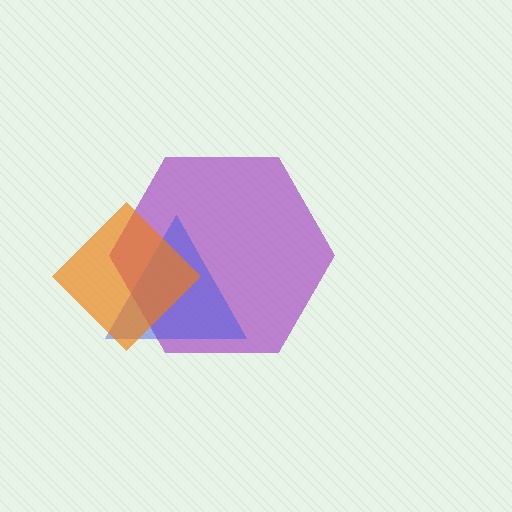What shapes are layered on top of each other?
The layered shapes are: a purple hexagon, a blue triangle, an orange diamond.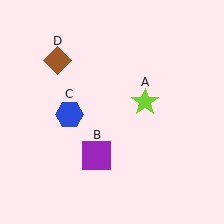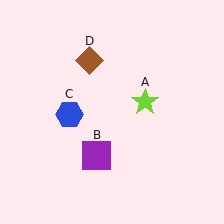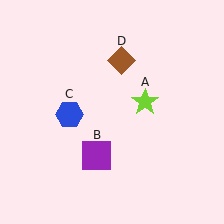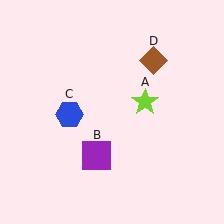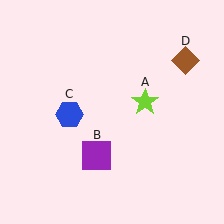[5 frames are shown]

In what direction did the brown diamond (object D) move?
The brown diamond (object D) moved right.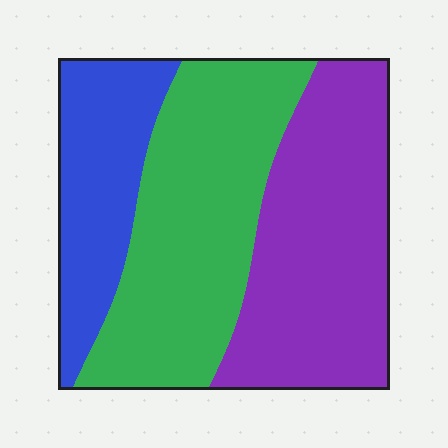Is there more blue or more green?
Green.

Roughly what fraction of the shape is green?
Green takes up between a third and a half of the shape.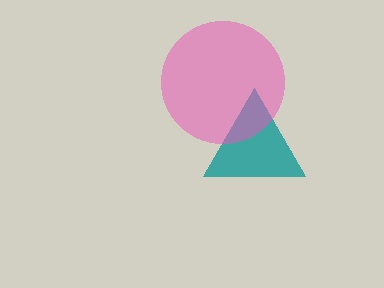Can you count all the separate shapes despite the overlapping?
Yes, there are 2 separate shapes.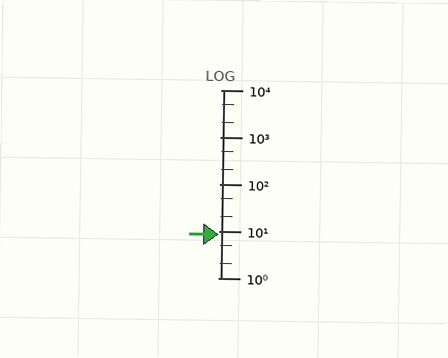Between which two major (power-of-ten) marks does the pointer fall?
The pointer is between 1 and 10.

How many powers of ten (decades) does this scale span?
The scale spans 4 decades, from 1 to 10000.